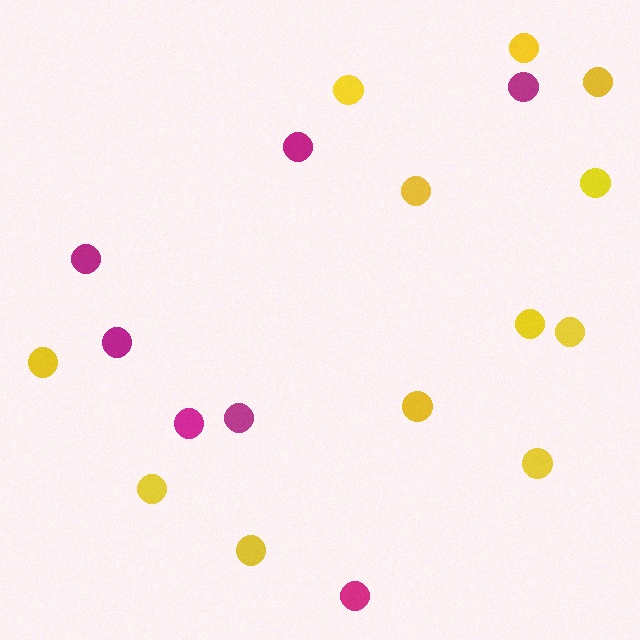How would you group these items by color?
There are 2 groups: one group of yellow circles (12) and one group of magenta circles (7).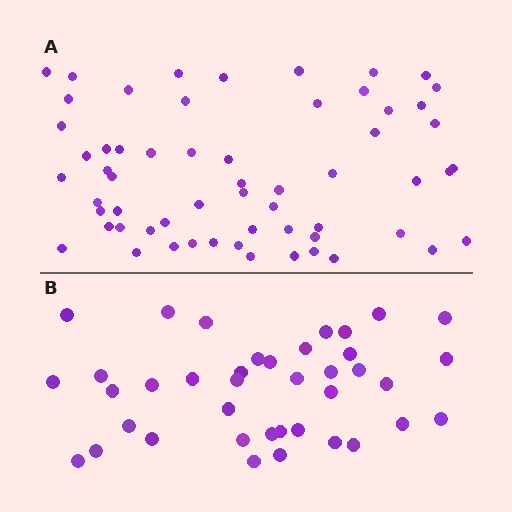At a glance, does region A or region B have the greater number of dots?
Region A (the top region) has more dots.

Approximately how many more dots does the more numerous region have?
Region A has approximately 20 more dots than region B.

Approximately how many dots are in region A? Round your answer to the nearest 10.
About 60 dots.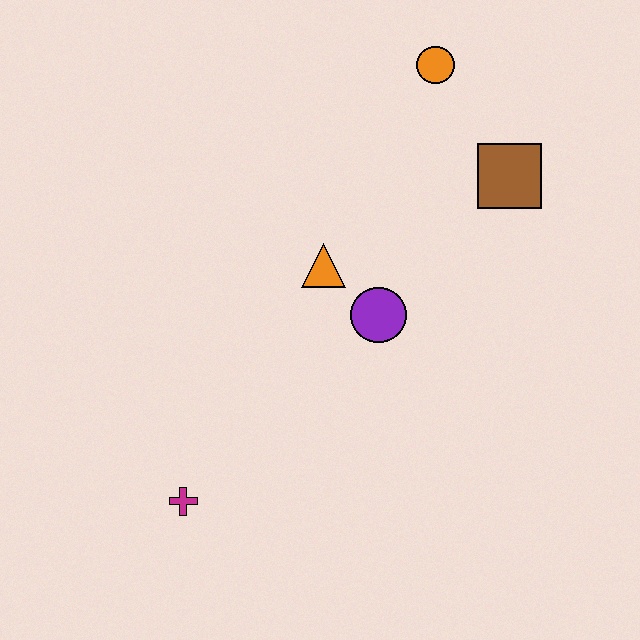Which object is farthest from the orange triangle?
The magenta cross is farthest from the orange triangle.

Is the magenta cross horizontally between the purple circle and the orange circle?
No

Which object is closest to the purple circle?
The orange triangle is closest to the purple circle.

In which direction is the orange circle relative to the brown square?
The orange circle is above the brown square.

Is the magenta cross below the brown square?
Yes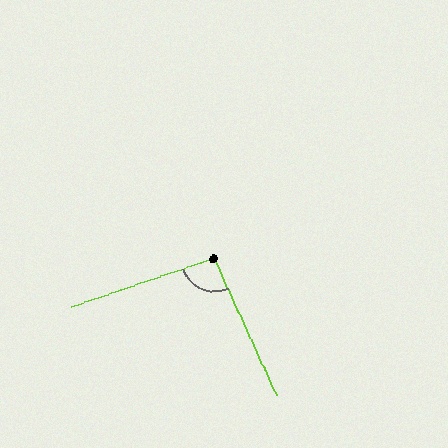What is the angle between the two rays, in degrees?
Approximately 95 degrees.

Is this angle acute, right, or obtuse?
It is obtuse.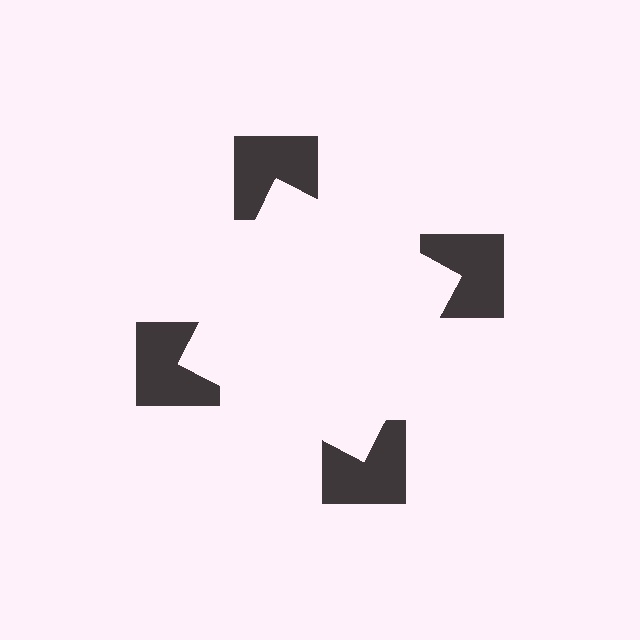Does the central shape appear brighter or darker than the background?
It typically appears slightly brighter than the background, even though no actual brightness change is drawn.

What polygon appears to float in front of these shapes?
An illusory square — its edges are inferred from the aligned wedge cuts in the notched squares, not physically drawn.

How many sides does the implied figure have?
4 sides.